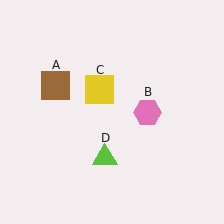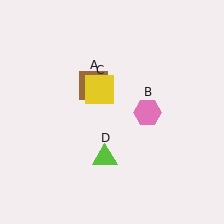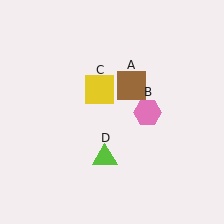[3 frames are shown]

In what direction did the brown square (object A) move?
The brown square (object A) moved right.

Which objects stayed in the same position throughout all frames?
Pink hexagon (object B) and yellow square (object C) and lime triangle (object D) remained stationary.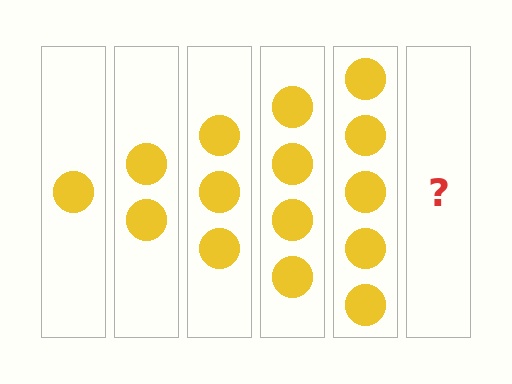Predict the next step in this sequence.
The next step is 6 circles.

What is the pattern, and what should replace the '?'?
The pattern is that each step adds one more circle. The '?' should be 6 circles.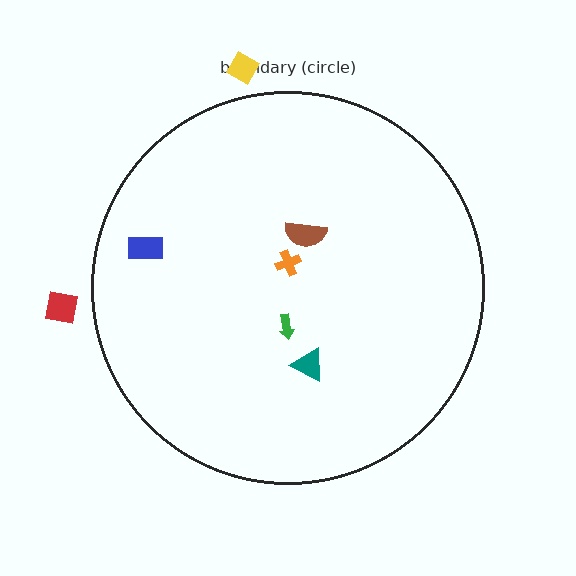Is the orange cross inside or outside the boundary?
Inside.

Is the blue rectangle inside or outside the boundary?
Inside.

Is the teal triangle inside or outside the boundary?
Inside.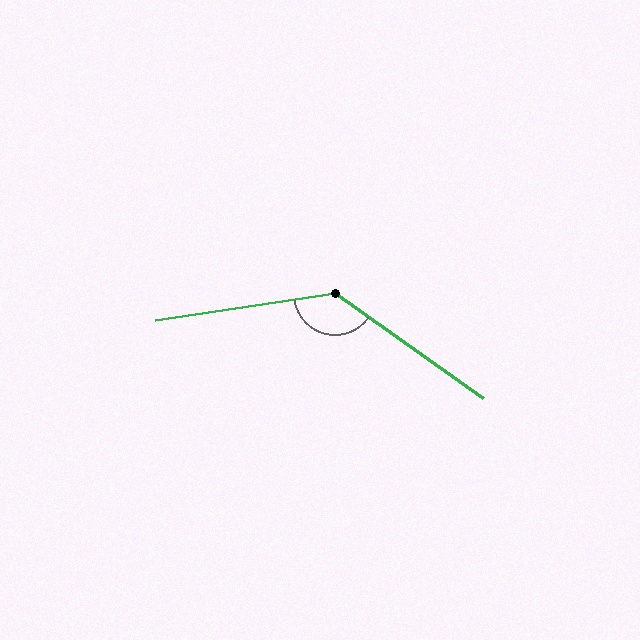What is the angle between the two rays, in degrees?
Approximately 136 degrees.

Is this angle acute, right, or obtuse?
It is obtuse.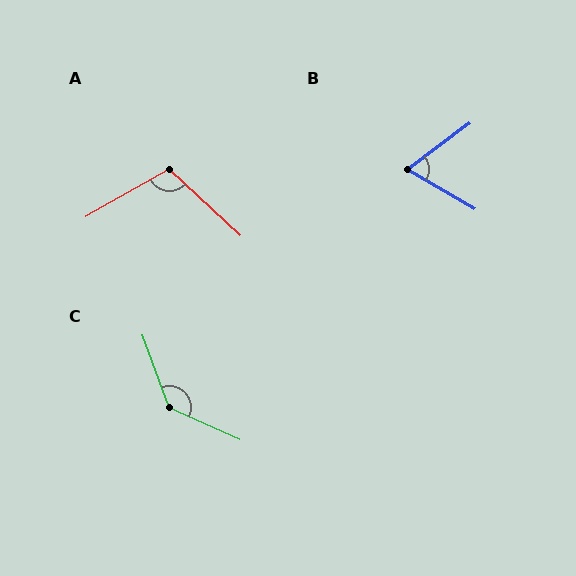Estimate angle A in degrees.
Approximately 107 degrees.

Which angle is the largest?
C, at approximately 134 degrees.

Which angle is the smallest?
B, at approximately 67 degrees.